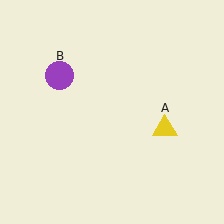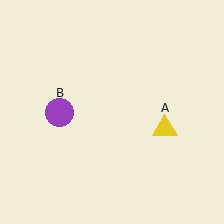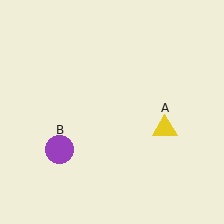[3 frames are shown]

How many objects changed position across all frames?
1 object changed position: purple circle (object B).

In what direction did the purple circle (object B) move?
The purple circle (object B) moved down.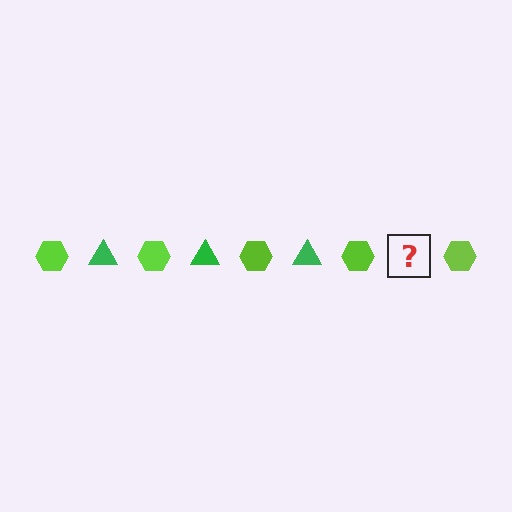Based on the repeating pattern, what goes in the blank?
The blank should be a green triangle.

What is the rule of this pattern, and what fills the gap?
The rule is that the pattern alternates between lime hexagon and green triangle. The gap should be filled with a green triangle.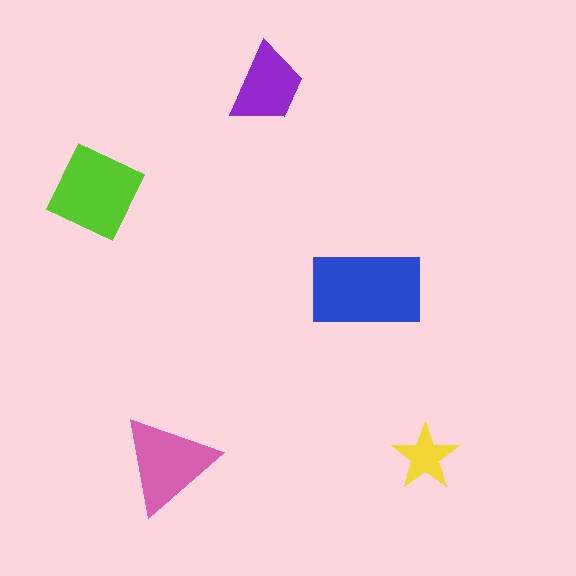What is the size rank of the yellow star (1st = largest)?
5th.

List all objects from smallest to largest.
The yellow star, the purple trapezoid, the pink triangle, the lime square, the blue rectangle.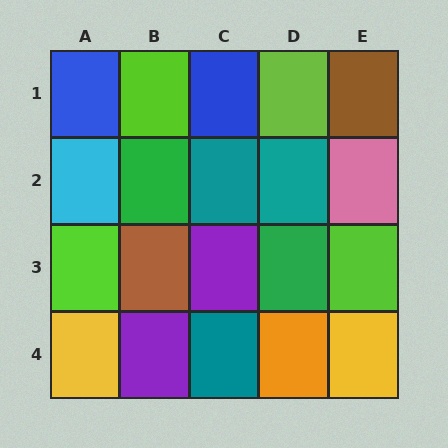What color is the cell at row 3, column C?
Purple.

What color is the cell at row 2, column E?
Pink.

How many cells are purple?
2 cells are purple.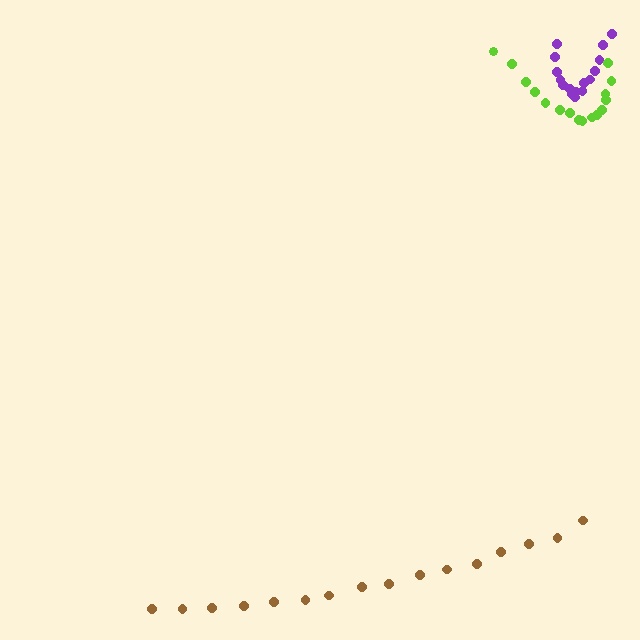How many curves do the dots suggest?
There are 3 distinct paths.